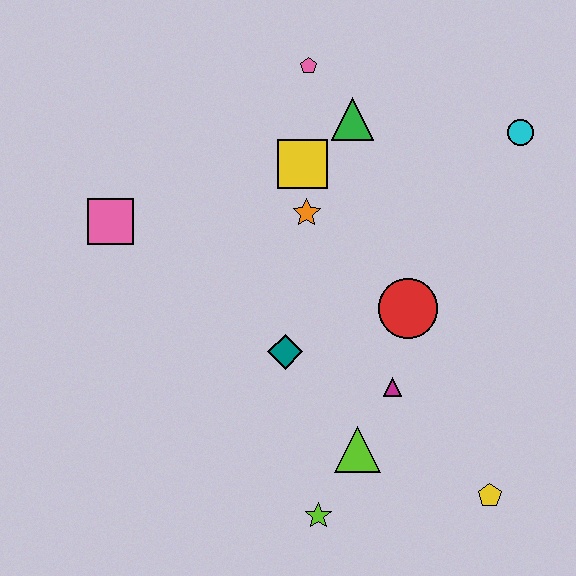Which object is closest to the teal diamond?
The magenta triangle is closest to the teal diamond.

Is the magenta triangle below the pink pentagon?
Yes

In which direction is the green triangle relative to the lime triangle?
The green triangle is above the lime triangle.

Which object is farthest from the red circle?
The pink square is farthest from the red circle.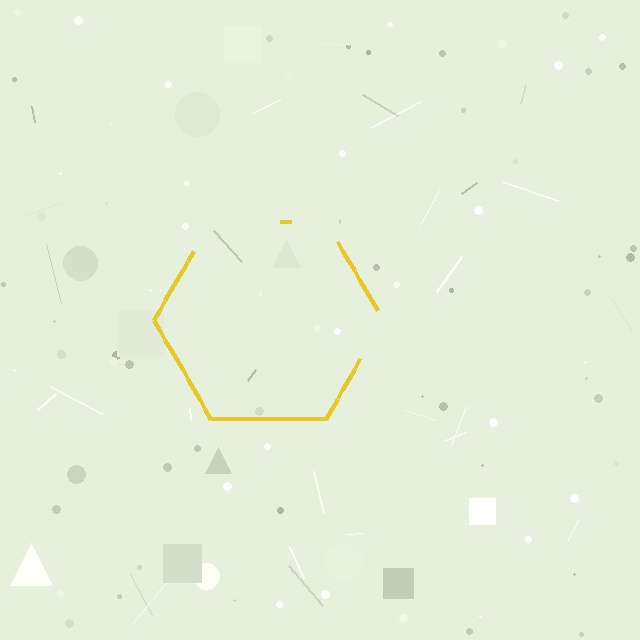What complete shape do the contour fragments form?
The contour fragments form a hexagon.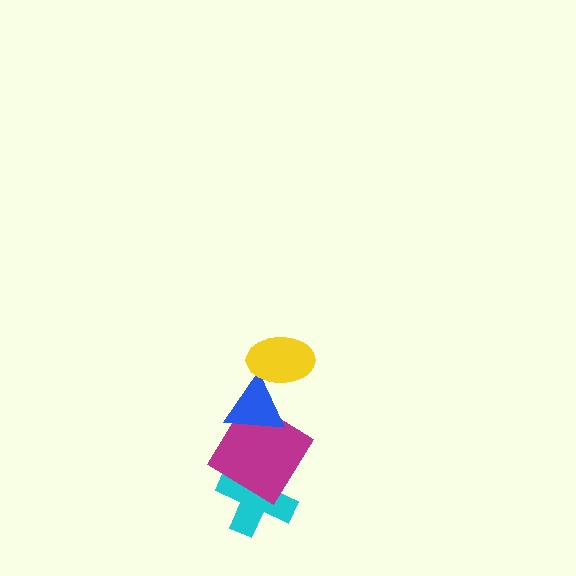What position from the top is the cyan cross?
The cyan cross is 4th from the top.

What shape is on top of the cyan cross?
The magenta diamond is on top of the cyan cross.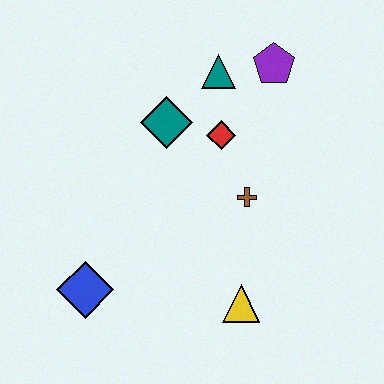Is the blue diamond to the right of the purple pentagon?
No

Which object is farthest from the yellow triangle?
The purple pentagon is farthest from the yellow triangle.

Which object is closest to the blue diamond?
The yellow triangle is closest to the blue diamond.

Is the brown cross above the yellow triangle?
Yes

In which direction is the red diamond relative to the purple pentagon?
The red diamond is below the purple pentagon.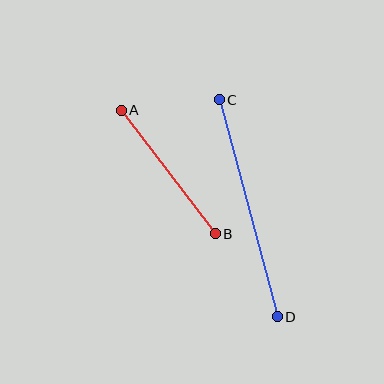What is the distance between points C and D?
The distance is approximately 225 pixels.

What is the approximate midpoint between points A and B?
The midpoint is at approximately (168, 172) pixels.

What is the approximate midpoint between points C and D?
The midpoint is at approximately (248, 208) pixels.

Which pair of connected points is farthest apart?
Points C and D are farthest apart.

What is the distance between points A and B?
The distance is approximately 155 pixels.